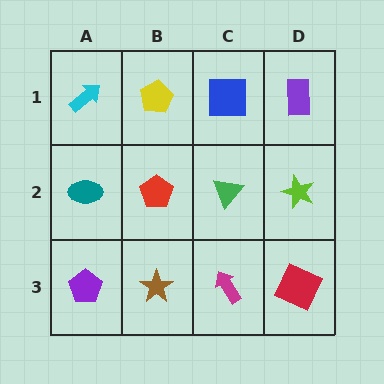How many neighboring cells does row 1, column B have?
3.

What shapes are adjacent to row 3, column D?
A lime star (row 2, column D), a magenta arrow (row 3, column C).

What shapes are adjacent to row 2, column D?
A purple rectangle (row 1, column D), a red square (row 3, column D), a green triangle (row 2, column C).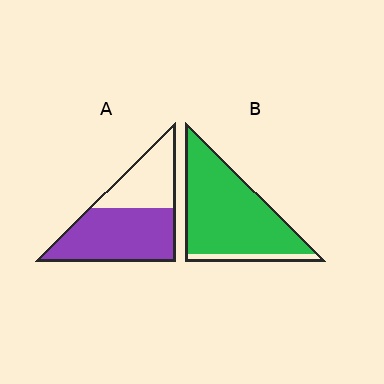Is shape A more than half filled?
Yes.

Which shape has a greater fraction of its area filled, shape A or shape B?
Shape B.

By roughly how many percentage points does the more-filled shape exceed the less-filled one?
By roughly 25 percentage points (B over A).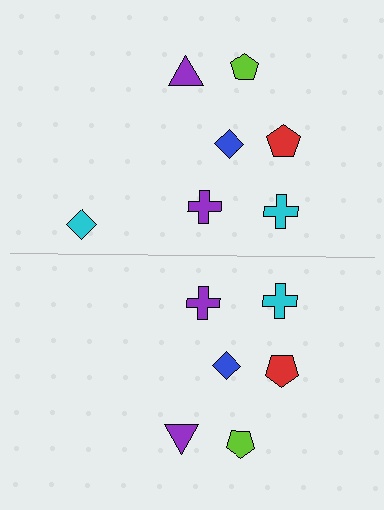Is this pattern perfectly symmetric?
No, the pattern is not perfectly symmetric. A cyan diamond is missing from the bottom side.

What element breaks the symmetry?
A cyan diamond is missing from the bottom side.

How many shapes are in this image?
There are 13 shapes in this image.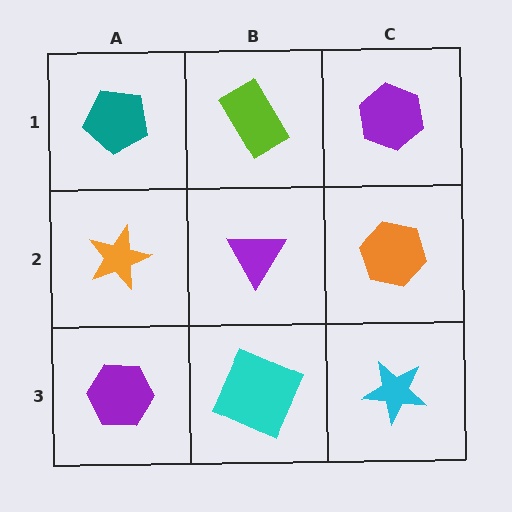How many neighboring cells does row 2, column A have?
3.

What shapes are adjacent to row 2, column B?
A lime rectangle (row 1, column B), a cyan square (row 3, column B), an orange star (row 2, column A), an orange hexagon (row 2, column C).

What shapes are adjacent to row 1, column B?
A purple triangle (row 2, column B), a teal pentagon (row 1, column A), a purple hexagon (row 1, column C).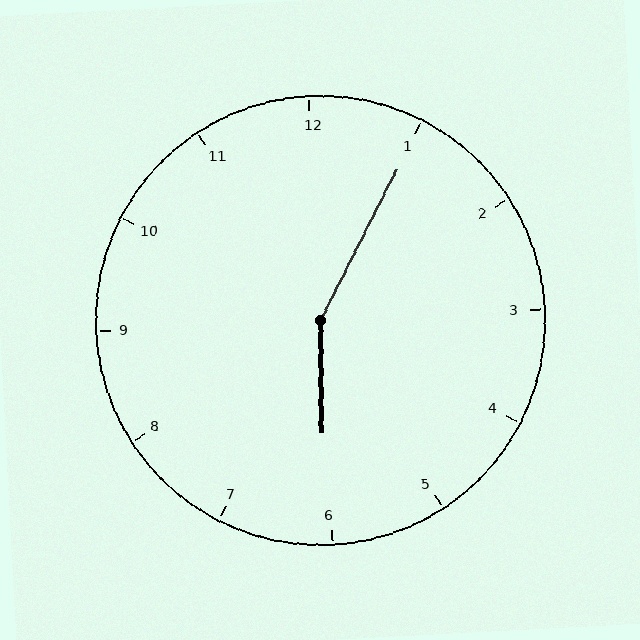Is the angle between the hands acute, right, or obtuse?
It is obtuse.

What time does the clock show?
6:05.